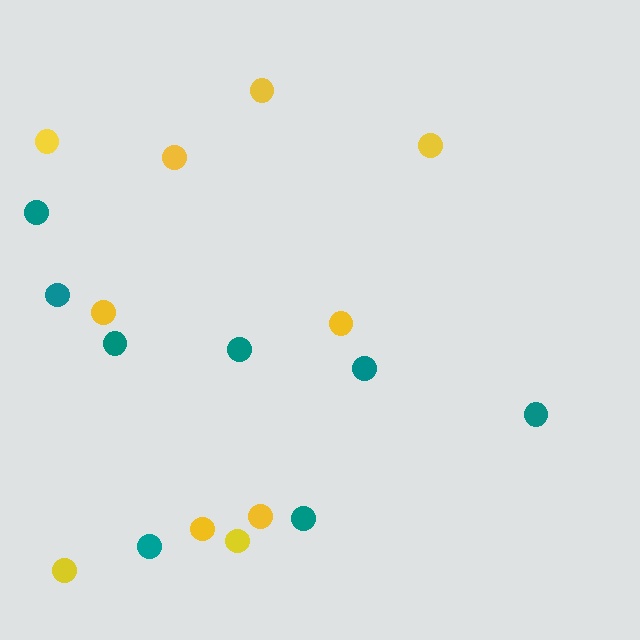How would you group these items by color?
There are 2 groups: one group of yellow circles (10) and one group of teal circles (8).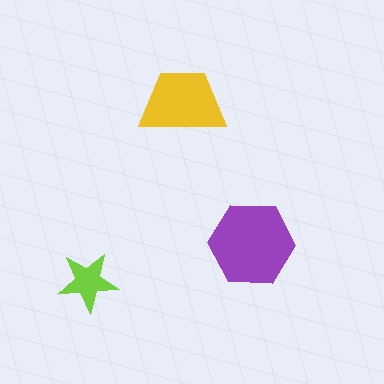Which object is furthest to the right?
The purple hexagon is rightmost.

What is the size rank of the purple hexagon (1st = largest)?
1st.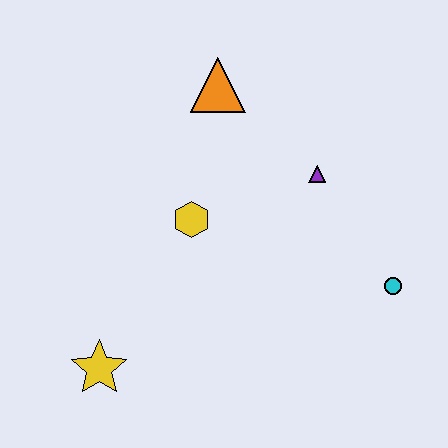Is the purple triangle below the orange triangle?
Yes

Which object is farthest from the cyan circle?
The yellow star is farthest from the cyan circle.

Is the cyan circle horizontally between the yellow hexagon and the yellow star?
No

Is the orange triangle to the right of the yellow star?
Yes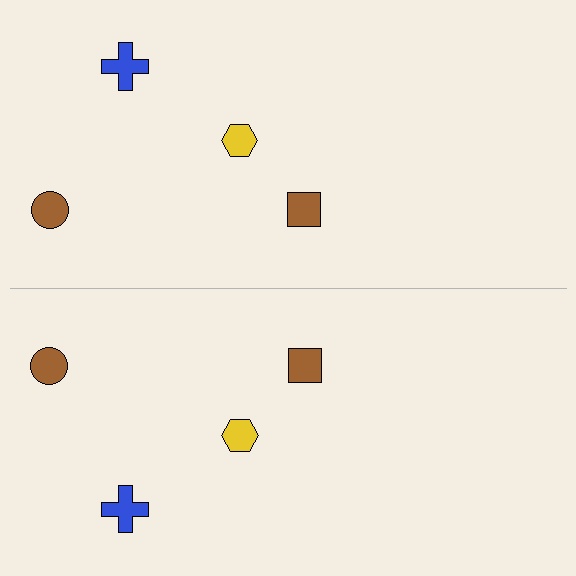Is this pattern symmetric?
Yes, this pattern has bilateral (reflection) symmetry.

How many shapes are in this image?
There are 8 shapes in this image.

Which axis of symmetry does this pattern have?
The pattern has a horizontal axis of symmetry running through the center of the image.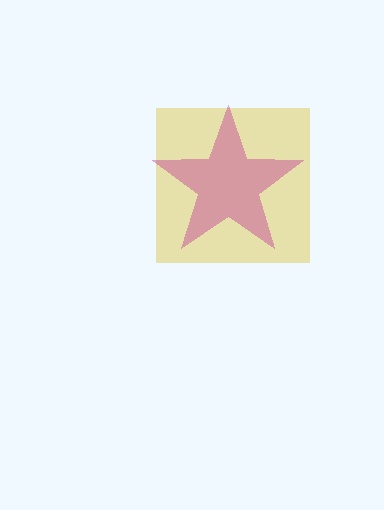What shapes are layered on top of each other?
The layered shapes are: a yellow square, a magenta star.